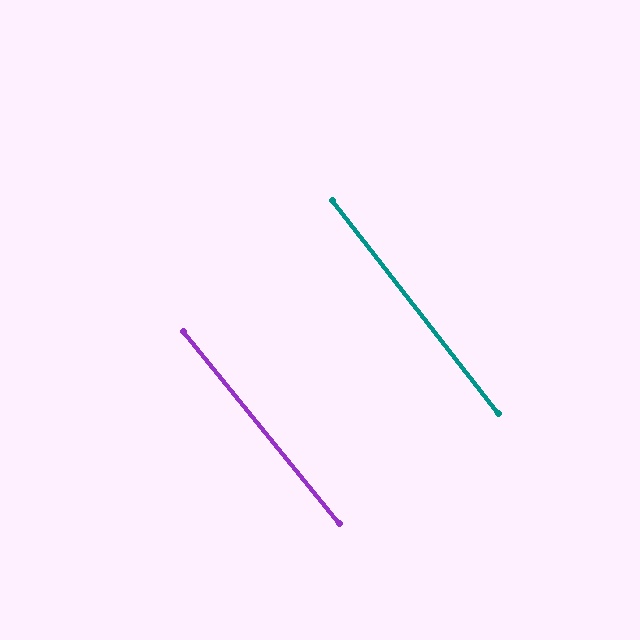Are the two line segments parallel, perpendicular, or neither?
Parallel — their directions differ by only 1.1°.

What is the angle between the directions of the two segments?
Approximately 1 degree.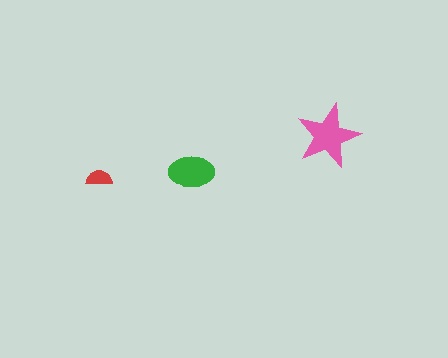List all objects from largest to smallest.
The pink star, the green ellipse, the red semicircle.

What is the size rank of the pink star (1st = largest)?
1st.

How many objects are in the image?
There are 3 objects in the image.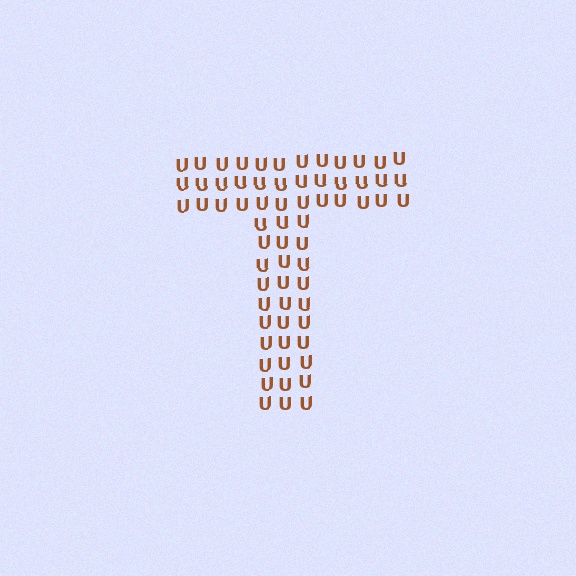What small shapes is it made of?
It is made of small letter U's.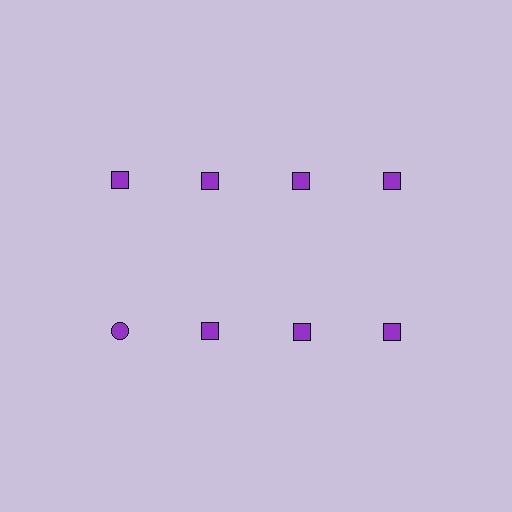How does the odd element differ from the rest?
It has a different shape: circle instead of square.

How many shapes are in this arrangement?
There are 8 shapes arranged in a grid pattern.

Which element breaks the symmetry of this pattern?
The purple circle in the second row, leftmost column breaks the symmetry. All other shapes are purple squares.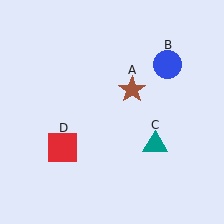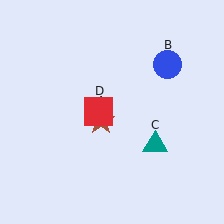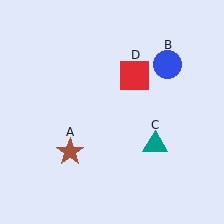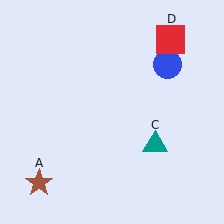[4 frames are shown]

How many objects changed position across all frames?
2 objects changed position: brown star (object A), red square (object D).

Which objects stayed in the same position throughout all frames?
Blue circle (object B) and teal triangle (object C) remained stationary.